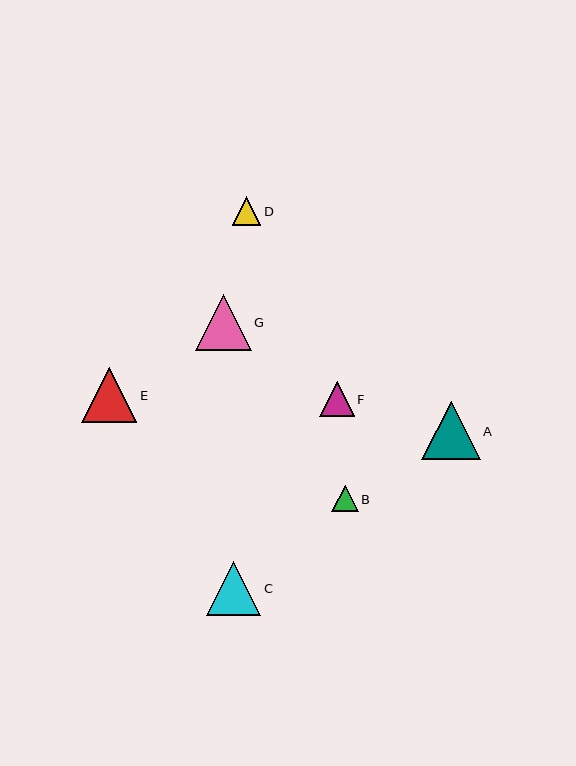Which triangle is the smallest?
Triangle B is the smallest with a size of approximately 26 pixels.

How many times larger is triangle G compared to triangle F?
Triangle G is approximately 1.6 times the size of triangle F.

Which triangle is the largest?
Triangle A is the largest with a size of approximately 58 pixels.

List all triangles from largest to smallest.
From largest to smallest: A, G, E, C, F, D, B.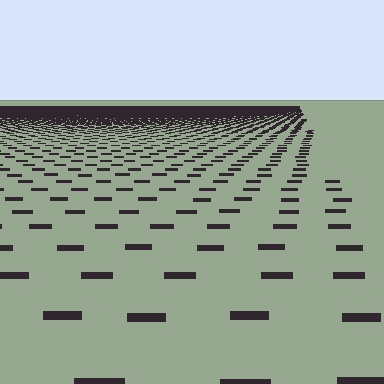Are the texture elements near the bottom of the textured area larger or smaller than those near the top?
Larger. Near the bottom, elements are closer to the viewer and appear at a bigger on-screen size.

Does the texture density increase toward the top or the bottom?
Density increases toward the top.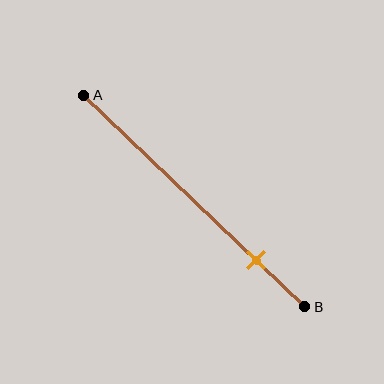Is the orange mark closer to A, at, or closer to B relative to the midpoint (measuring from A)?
The orange mark is closer to point B than the midpoint of segment AB.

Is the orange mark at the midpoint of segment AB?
No, the mark is at about 80% from A, not at the 50% midpoint.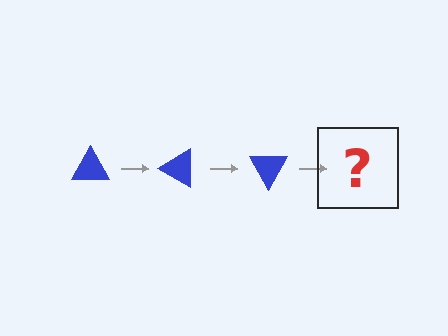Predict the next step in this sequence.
The next step is a blue triangle rotated 90 degrees.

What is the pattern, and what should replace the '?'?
The pattern is that the triangle rotates 30 degrees each step. The '?' should be a blue triangle rotated 90 degrees.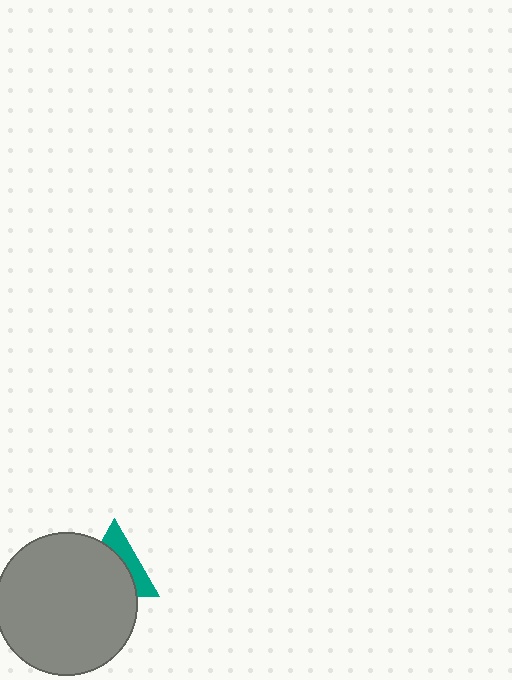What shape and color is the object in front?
The object in front is a gray circle.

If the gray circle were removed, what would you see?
You would see the complete teal triangle.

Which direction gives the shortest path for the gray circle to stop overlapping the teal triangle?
Moving toward the lower-left gives the shortest separation.